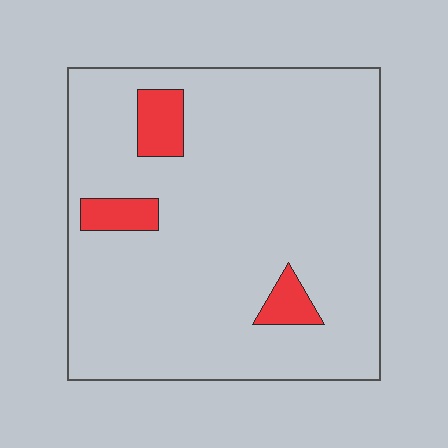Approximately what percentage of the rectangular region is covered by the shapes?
Approximately 10%.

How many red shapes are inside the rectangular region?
3.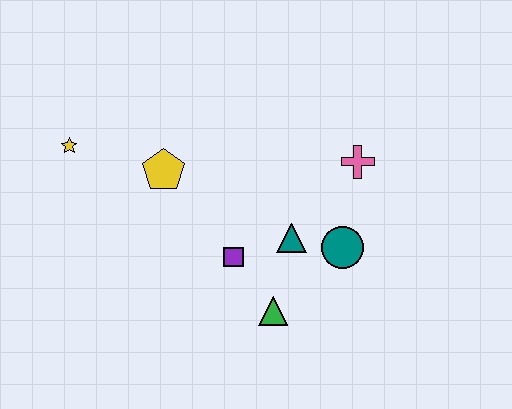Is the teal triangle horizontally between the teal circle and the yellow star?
Yes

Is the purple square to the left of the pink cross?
Yes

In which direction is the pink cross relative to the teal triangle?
The pink cross is above the teal triangle.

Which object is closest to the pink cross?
The teal circle is closest to the pink cross.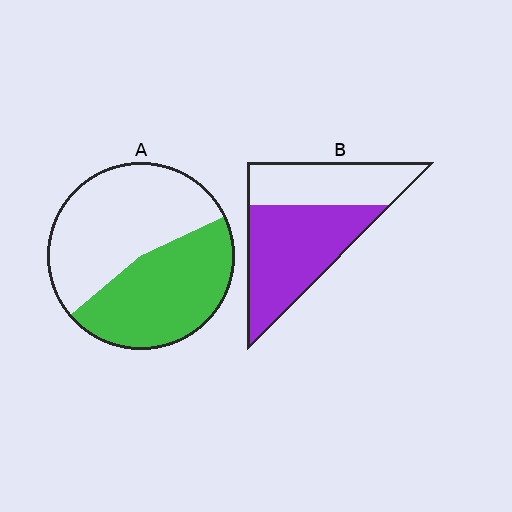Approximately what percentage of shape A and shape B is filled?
A is approximately 45% and B is approximately 60%.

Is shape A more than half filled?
Roughly half.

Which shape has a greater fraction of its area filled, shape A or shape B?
Shape B.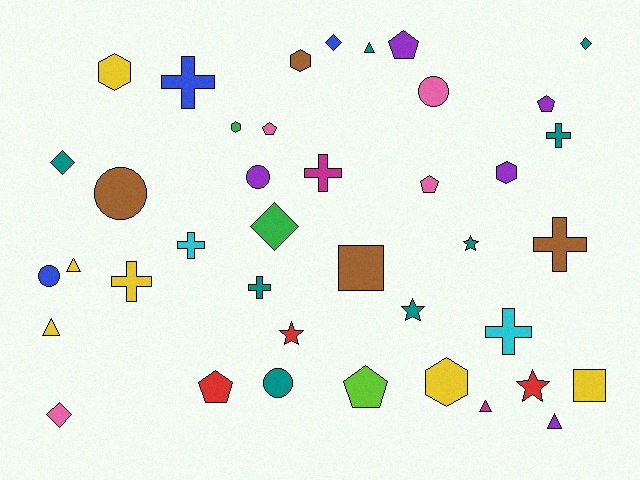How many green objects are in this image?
There are 2 green objects.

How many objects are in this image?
There are 40 objects.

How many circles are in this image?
There are 5 circles.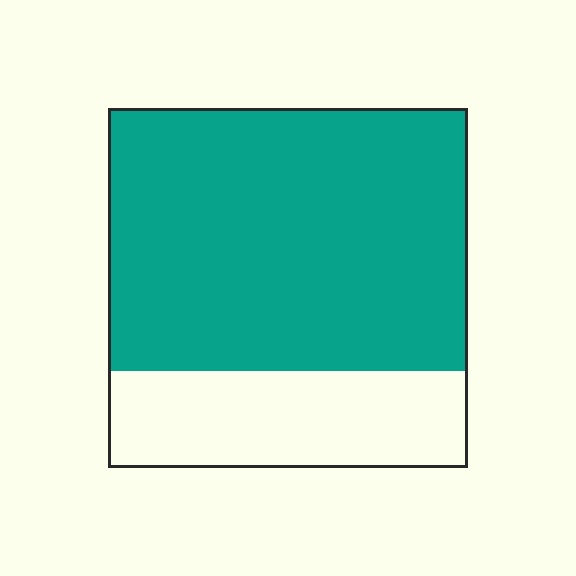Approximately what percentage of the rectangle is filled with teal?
Approximately 75%.